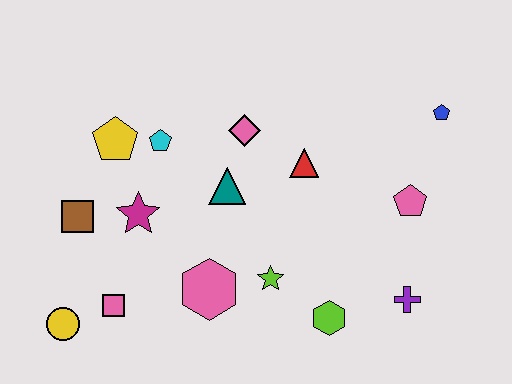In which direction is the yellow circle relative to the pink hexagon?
The yellow circle is to the left of the pink hexagon.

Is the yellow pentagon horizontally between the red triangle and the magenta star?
No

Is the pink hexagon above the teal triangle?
No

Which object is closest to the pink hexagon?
The lime star is closest to the pink hexagon.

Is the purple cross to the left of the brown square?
No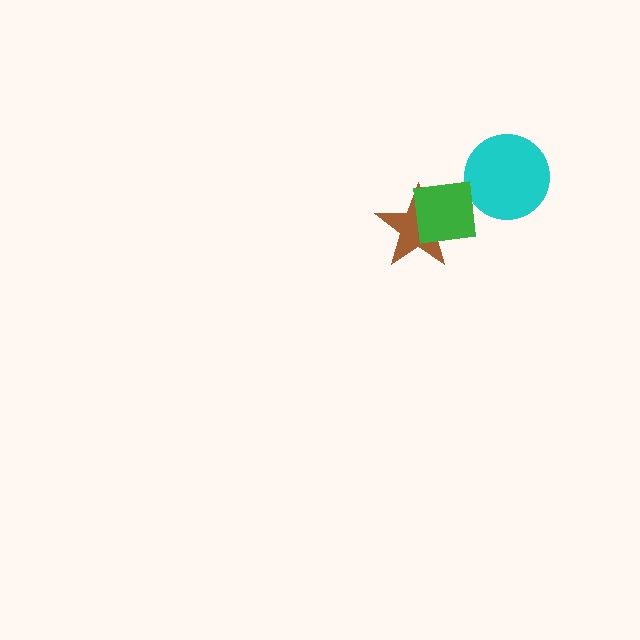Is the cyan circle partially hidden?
No, no other shape covers it.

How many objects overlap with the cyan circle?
0 objects overlap with the cyan circle.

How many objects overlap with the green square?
1 object overlaps with the green square.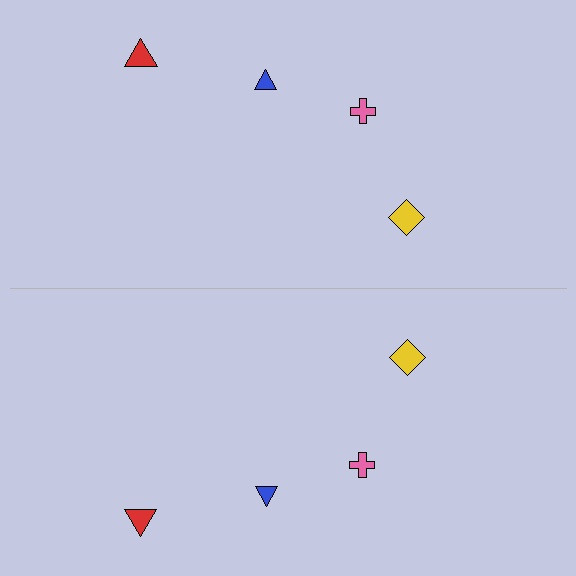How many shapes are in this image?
There are 8 shapes in this image.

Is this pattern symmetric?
Yes, this pattern has bilateral (reflection) symmetry.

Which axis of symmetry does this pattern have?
The pattern has a horizontal axis of symmetry running through the center of the image.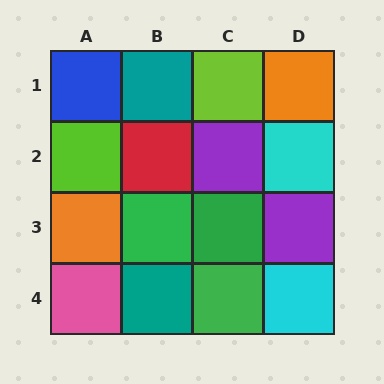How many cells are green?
3 cells are green.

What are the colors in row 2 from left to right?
Lime, red, purple, cyan.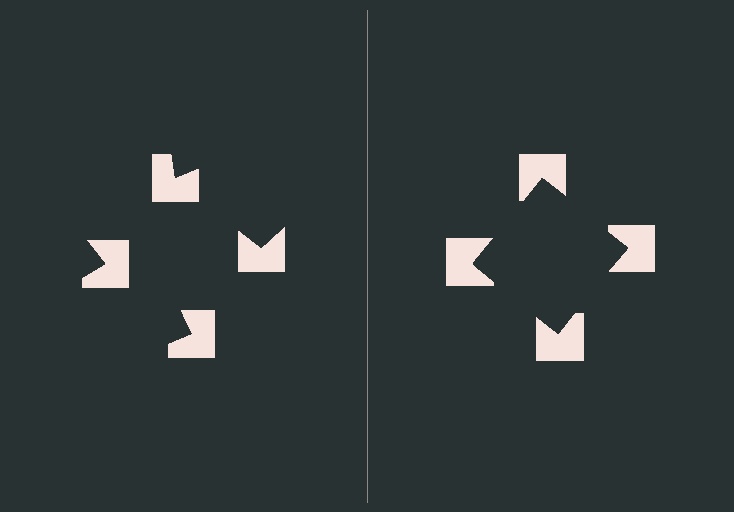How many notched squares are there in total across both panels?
8 — 4 on each side.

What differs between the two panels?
The notched squares are positioned identically on both sides; only the wedge orientations differ. On the right they align to a square; on the left they are misaligned.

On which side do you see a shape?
An illusory square appears on the right side. On the left side the wedge cuts are rotated, so no coherent shape forms.